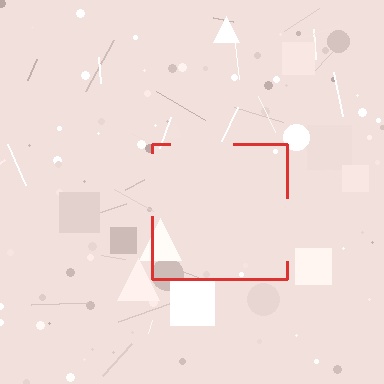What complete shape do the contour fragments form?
The contour fragments form a square.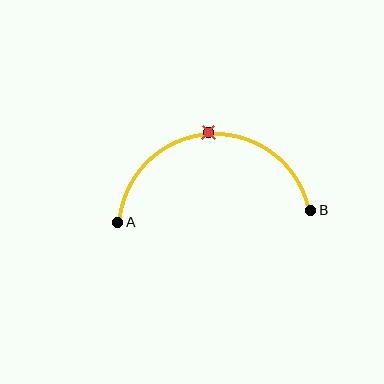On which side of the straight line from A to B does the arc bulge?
The arc bulges above the straight line connecting A and B.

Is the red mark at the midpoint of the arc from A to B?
Yes. The red mark lies on the arc at equal arc-length from both A and B — it is the arc midpoint.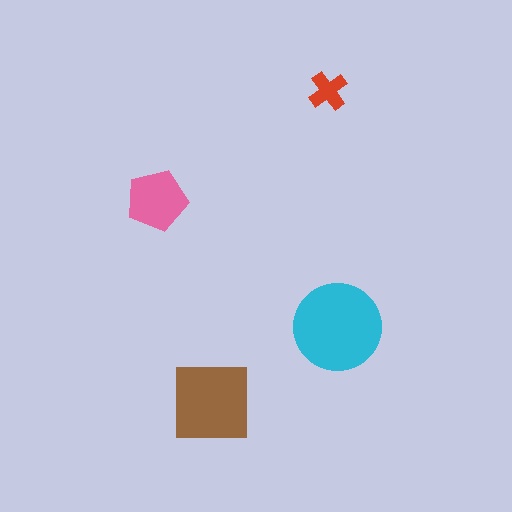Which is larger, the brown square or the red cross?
The brown square.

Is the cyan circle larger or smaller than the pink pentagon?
Larger.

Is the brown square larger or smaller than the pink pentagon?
Larger.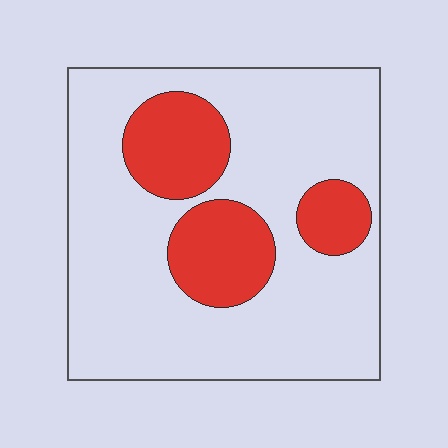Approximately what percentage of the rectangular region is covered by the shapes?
Approximately 25%.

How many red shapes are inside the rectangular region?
3.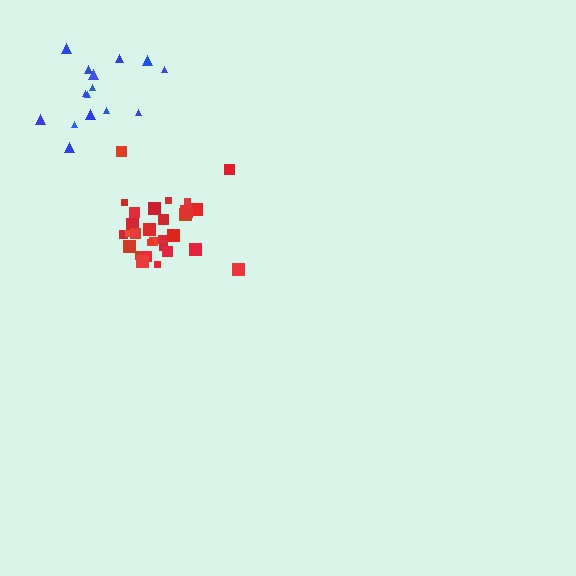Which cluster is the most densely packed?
Red.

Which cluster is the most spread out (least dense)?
Blue.